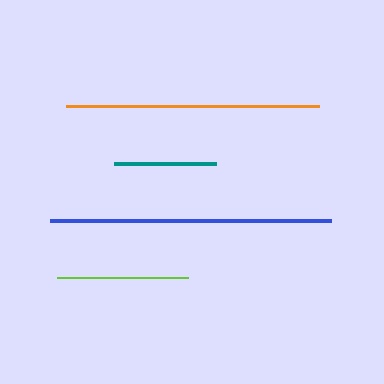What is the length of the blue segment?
The blue segment is approximately 281 pixels long.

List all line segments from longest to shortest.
From longest to shortest: blue, orange, lime, teal.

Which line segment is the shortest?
The teal line is the shortest at approximately 101 pixels.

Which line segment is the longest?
The blue line is the longest at approximately 281 pixels.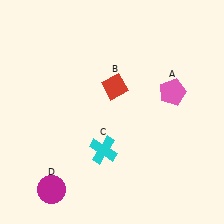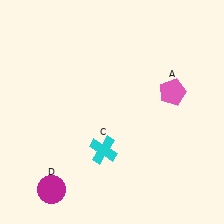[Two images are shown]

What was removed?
The red diamond (B) was removed in Image 2.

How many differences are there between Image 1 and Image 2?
There is 1 difference between the two images.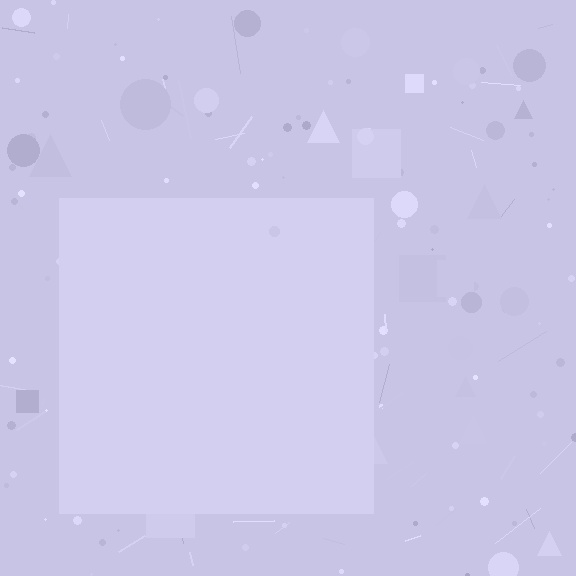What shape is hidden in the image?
A square is hidden in the image.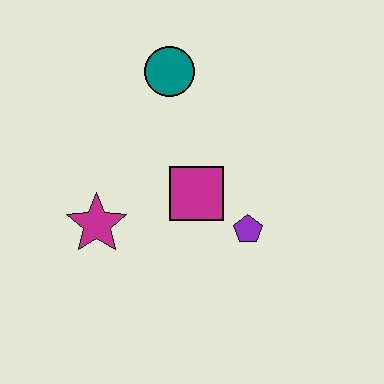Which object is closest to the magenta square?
The purple pentagon is closest to the magenta square.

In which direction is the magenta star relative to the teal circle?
The magenta star is below the teal circle.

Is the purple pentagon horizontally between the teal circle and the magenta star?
No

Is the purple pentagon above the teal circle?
No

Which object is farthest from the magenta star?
The teal circle is farthest from the magenta star.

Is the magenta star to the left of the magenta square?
Yes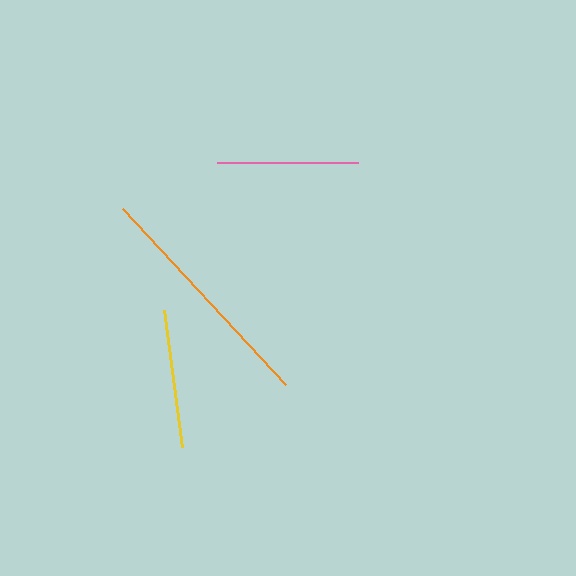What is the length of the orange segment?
The orange segment is approximately 240 pixels long.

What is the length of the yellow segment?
The yellow segment is approximately 138 pixels long.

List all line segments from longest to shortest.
From longest to shortest: orange, pink, yellow.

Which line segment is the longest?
The orange line is the longest at approximately 240 pixels.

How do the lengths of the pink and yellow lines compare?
The pink and yellow lines are approximately the same length.